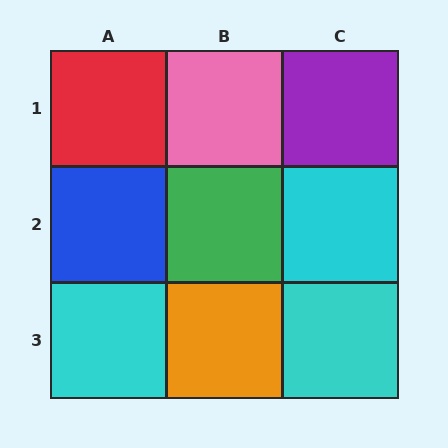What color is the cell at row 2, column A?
Blue.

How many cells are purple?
1 cell is purple.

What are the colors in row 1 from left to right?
Red, pink, purple.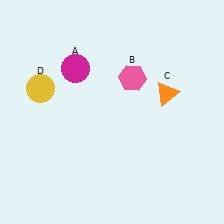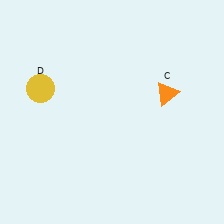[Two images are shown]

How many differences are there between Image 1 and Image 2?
There are 2 differences between the two images.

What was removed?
The magenta circle (A), the pink hexagon (B) were removed in Image 2.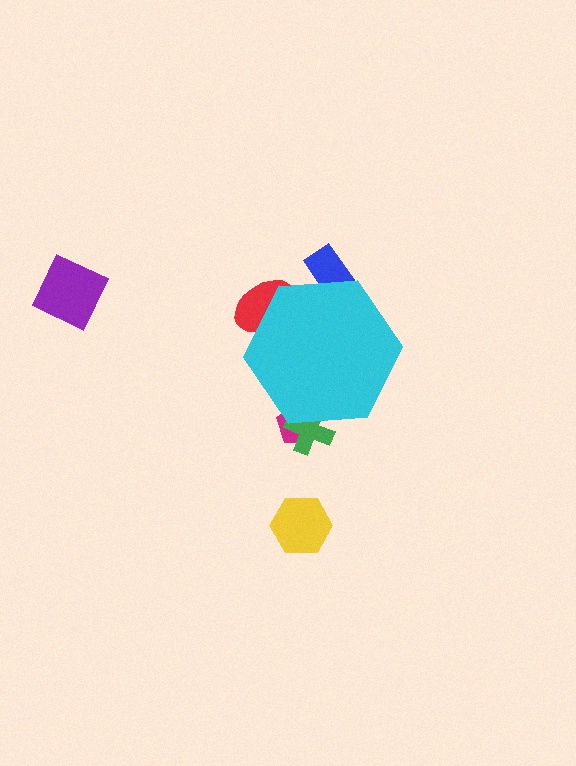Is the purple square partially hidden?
No, the purple square is fully visible.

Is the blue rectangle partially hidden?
Yes, the blue rectangle is partially hidden behind the cyan hexagon.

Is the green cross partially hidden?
Yes, the green cross is partially hidden behind the cyan hexagon.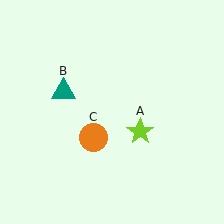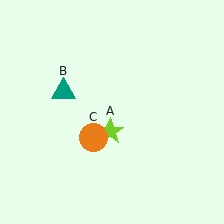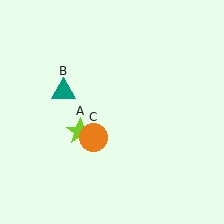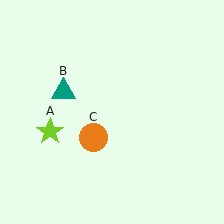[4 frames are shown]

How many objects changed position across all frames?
1 object changed position: lime star (object A).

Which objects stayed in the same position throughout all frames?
Teal triangle (object B) and orange circle (object C) remained stationary.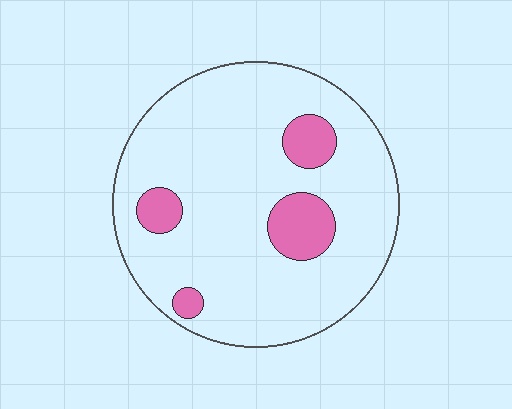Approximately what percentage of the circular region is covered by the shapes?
Approximately 15%.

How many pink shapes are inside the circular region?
4.